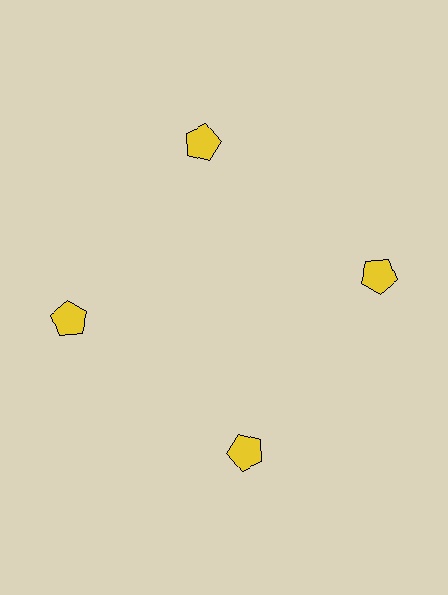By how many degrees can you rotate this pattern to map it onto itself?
The pattern maps onto itself every 90 degrees of rotation.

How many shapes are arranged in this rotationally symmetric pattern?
There are 4 shapes, arranged in 4 groups of 1.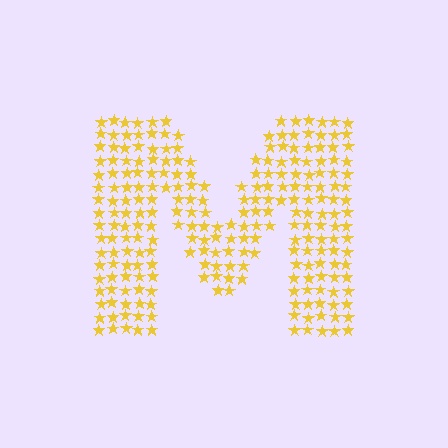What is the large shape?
The large shape is the letter M.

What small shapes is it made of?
It is made of small stars.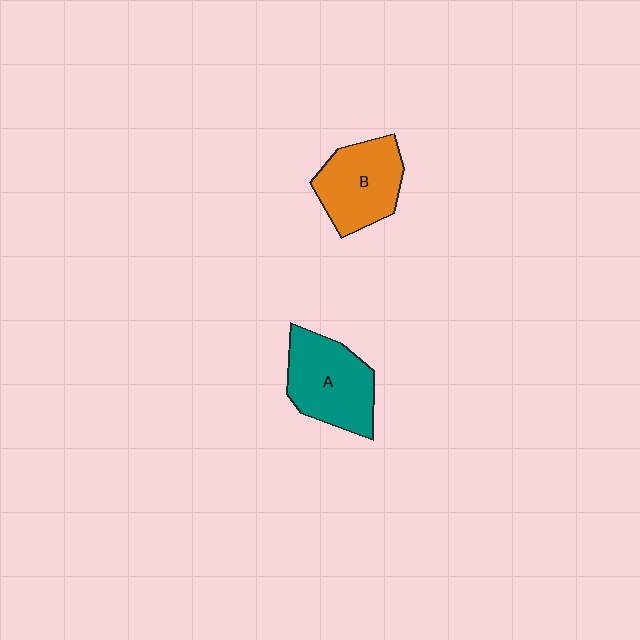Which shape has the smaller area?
Shape B (orange).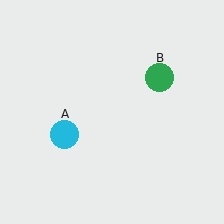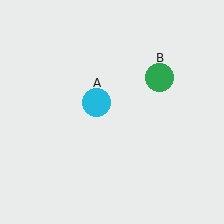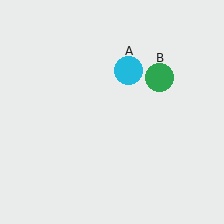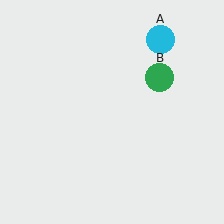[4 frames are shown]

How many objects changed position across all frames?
1 object changed position: cyan circle (object A).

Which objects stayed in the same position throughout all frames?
Green circle (object B) remained stationary.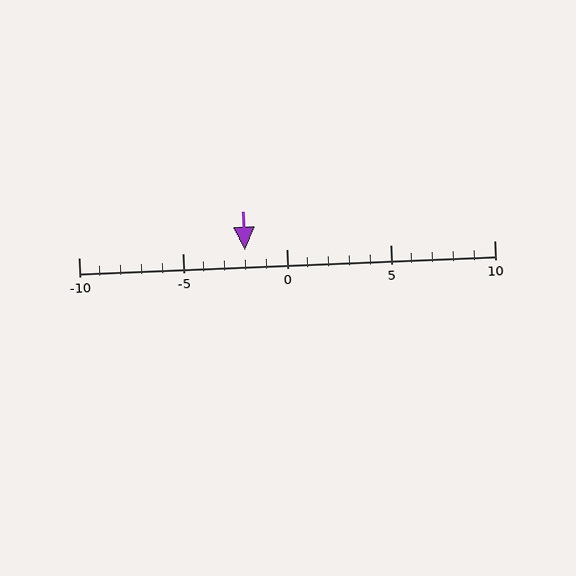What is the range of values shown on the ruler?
The ruler shows values from -10 to 10.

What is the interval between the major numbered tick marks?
The major tick marks are spaced 5 units apart.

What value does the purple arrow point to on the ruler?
The purple arrow points to approximately -2.